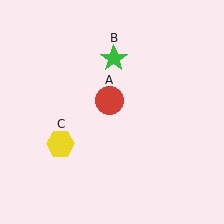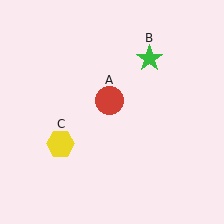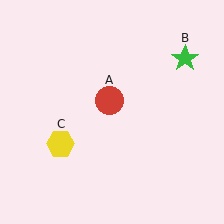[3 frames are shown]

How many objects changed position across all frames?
1 object changed position: green star (object B).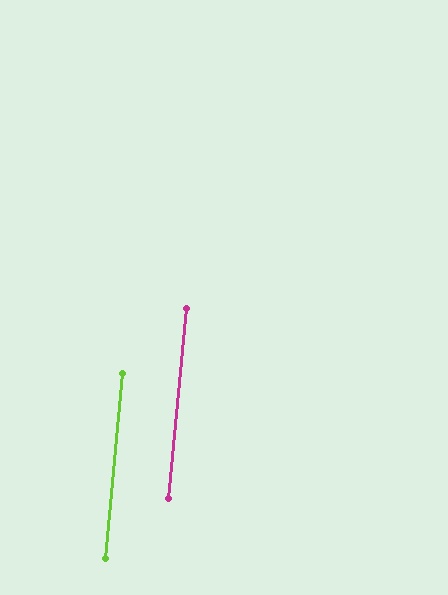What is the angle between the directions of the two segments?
Approximately 0 degrees.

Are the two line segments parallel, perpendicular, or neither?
Parallel — their directions differ by only 0.2°.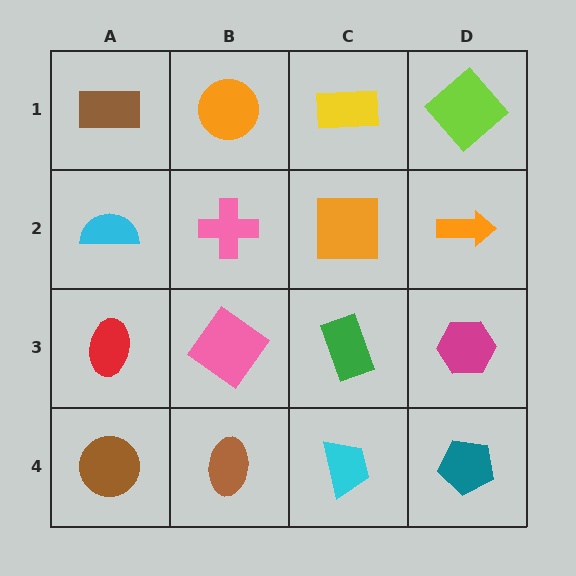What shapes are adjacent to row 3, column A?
A cyan semicircle (row 2, column A), a brown circle (row 4, column A), a pink diamond (row 3, column B).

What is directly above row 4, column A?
A red ellipse.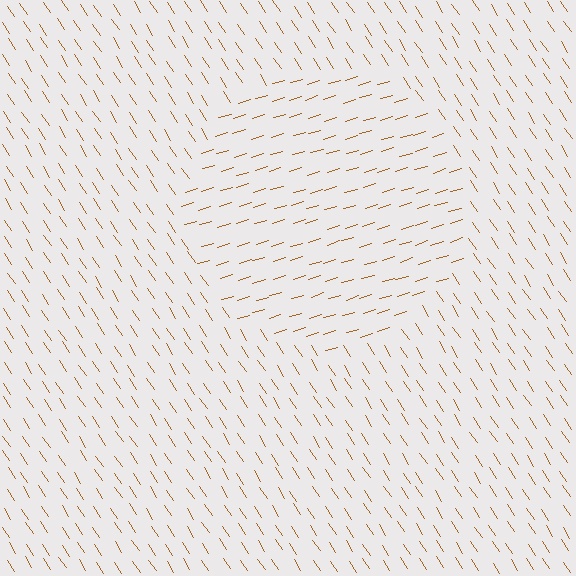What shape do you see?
I see a circle.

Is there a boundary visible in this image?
Yes, there is a texture boundary formed by a change in line orientation.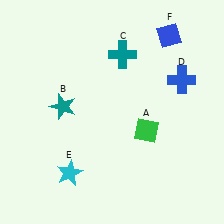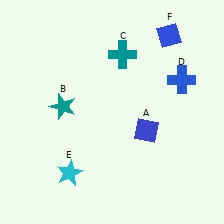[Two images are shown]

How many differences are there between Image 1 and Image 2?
There is 1 difference between the two images.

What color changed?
The diamond (A) changed from green in Image 1 to blue in Image 2.